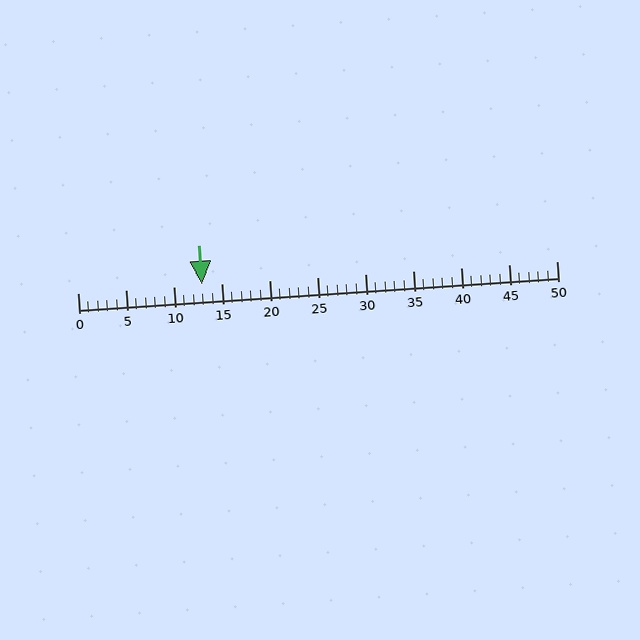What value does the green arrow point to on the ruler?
The green arrow points to approximately 13.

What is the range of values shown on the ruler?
The ruler shows values from 0 to 50.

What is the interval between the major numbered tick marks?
The major tick marks are spaced 5 units apart.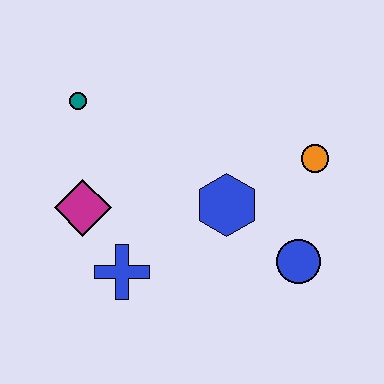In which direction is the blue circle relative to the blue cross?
The blue circle is to the right of the blue cross.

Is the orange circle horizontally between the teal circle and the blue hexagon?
No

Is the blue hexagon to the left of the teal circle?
No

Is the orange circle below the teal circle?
Yes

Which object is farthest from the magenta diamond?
The orange circle is farthest from the magenta diamond.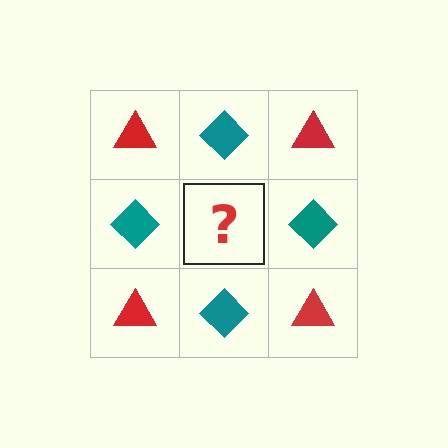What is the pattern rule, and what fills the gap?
The rule is that it alternates red triangle and teal diamond in a checkerboard pattern. The gap should be filled with a red triangle.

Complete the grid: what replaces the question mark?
The question mark should be replaced with a red triangle.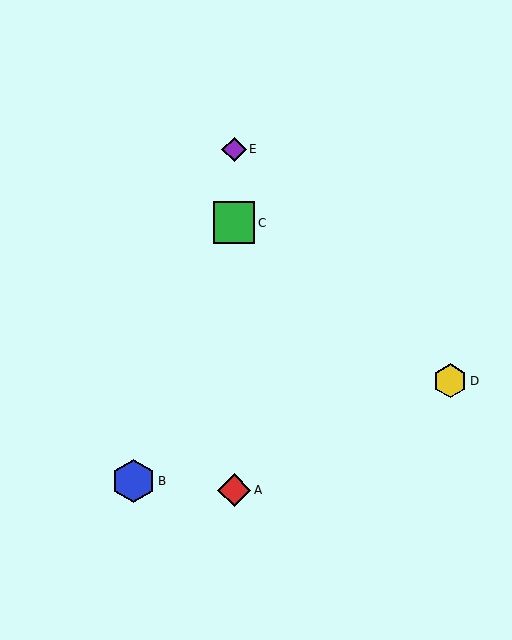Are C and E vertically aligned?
Yes, both are at x≈234.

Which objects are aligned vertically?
Objects A, C, E are aligned vertically.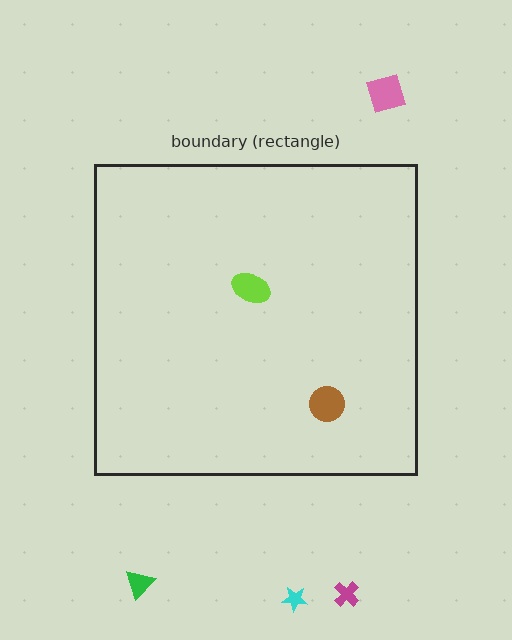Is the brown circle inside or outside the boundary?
Inside.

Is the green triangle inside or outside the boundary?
Outside.